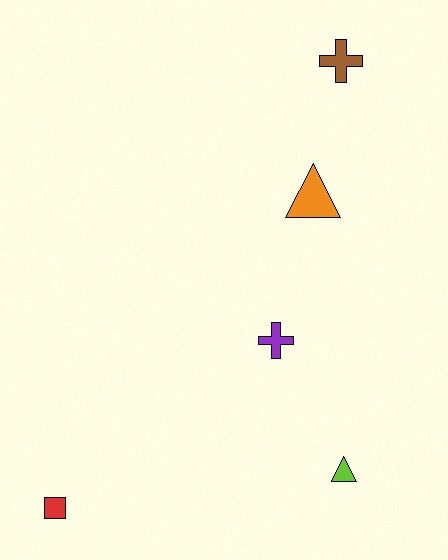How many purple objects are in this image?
There is 1 purple object.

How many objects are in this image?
There are 5 objects.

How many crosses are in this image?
There are 2 crosses.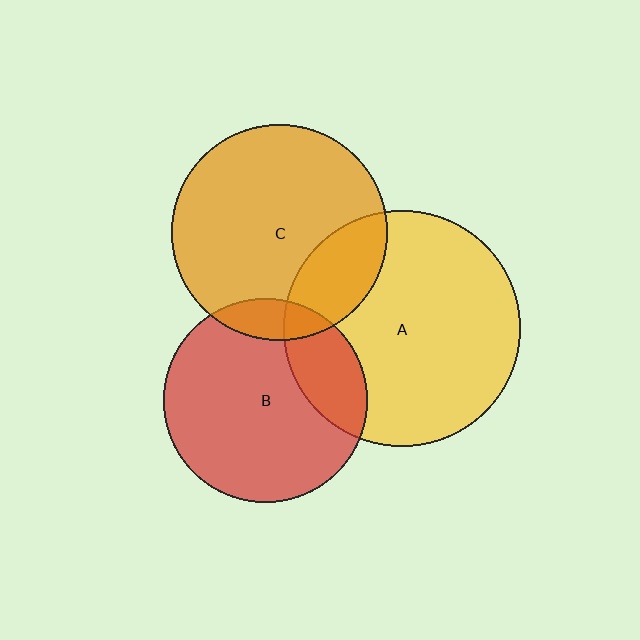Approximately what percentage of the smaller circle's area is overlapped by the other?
Approximately 10%.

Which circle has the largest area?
Circle A (yellow).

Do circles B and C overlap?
Yes.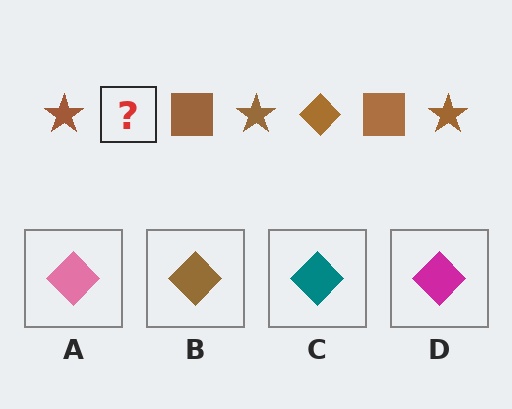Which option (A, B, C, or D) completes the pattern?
B.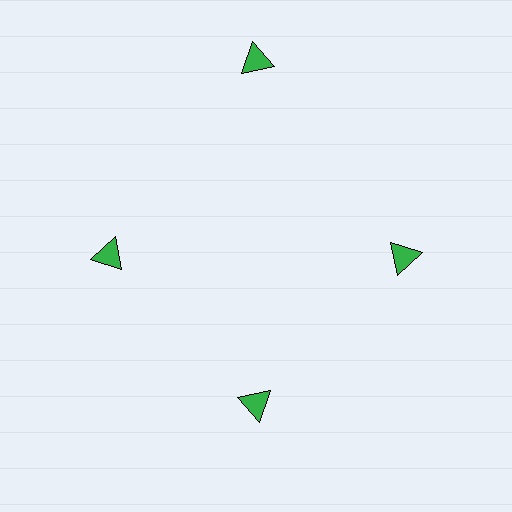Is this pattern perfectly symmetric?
No. The 4 green triangles are arranged in a ring, but one element near the 12 o'clock position is pushed outward from the center, breaking the 4-fold rotational symmetry.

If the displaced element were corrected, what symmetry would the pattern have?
It would have 4-fold rotational symmetry — the pattern would map onto itself every 90 degrees.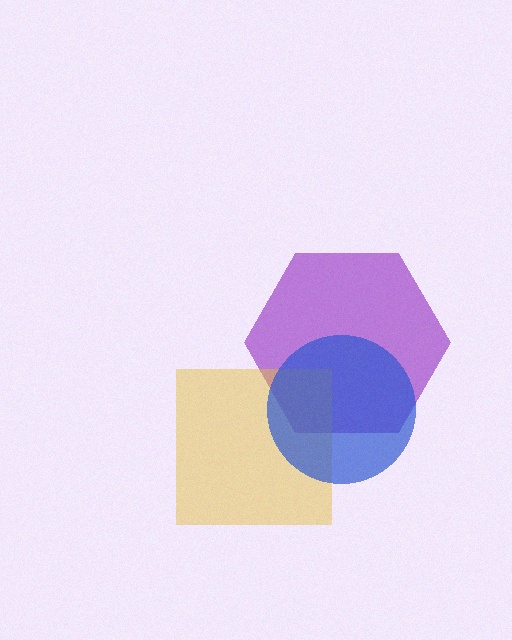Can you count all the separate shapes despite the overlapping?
Yes, there are 3 separate shapes.